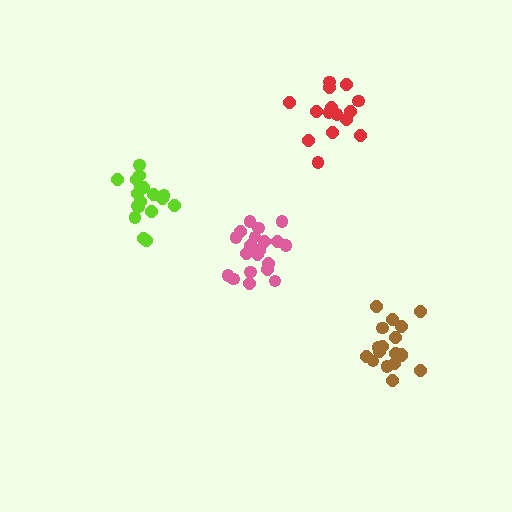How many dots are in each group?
Group 1: 18 dots, Group 2: 15 dots, Group 3: 20 dots, Group 4: 18 dots (71 total).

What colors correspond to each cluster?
The clusters are colored: brown, red, pink, lime.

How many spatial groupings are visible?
There are 4 spatial groupings.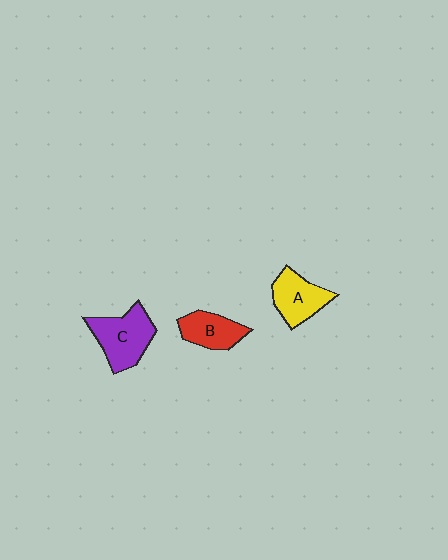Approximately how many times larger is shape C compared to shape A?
Approximately 1.3 times.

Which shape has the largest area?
Shape C (purple).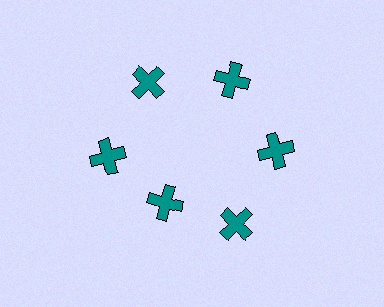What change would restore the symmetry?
The symmetry would be restored by moving it outward, back onto the ring so that all 6 crosses sit at equal angles and equal distance from the center.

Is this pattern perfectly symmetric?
No. The 6 teal crosses are arranged in a ring, but one element near the 7 o'clock position is pulled inward toward the center, breaking the 6-fold rotational symmetry.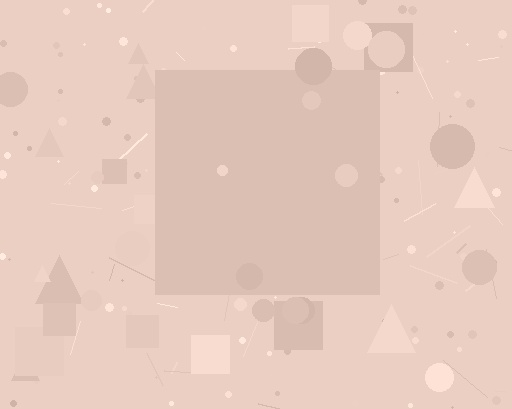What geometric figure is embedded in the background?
A square is embedded in the background.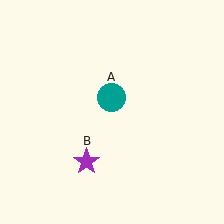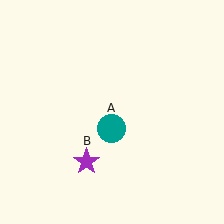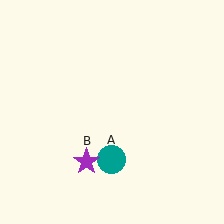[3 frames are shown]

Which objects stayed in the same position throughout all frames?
Purple star (object B) remained stationary.